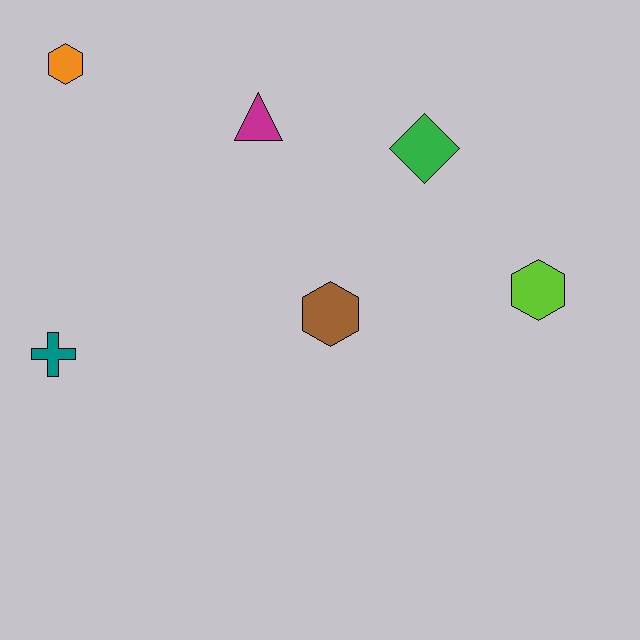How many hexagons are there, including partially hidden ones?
There are 3 hexagons.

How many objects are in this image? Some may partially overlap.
There are 6 objects.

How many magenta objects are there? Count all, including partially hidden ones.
There is 1 magenta object.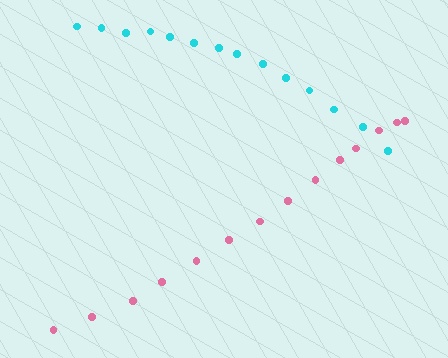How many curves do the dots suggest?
There are 2 distinct paths.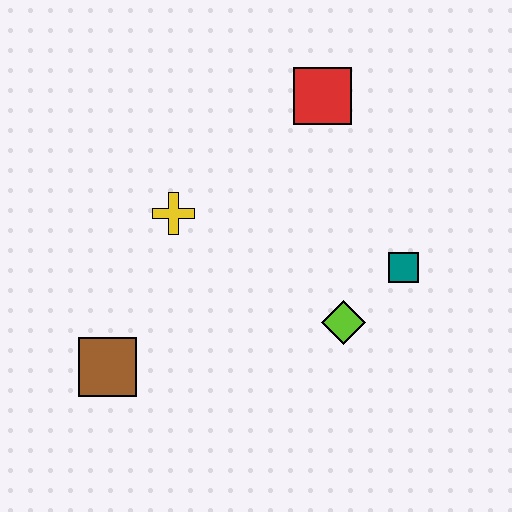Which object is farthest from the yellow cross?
The teal square is farthest from the yellow cross.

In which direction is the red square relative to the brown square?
The red square is above the brown square.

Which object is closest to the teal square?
The lime diamond is closest to the teal square.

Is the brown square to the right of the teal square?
No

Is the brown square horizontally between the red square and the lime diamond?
No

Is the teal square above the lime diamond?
Yes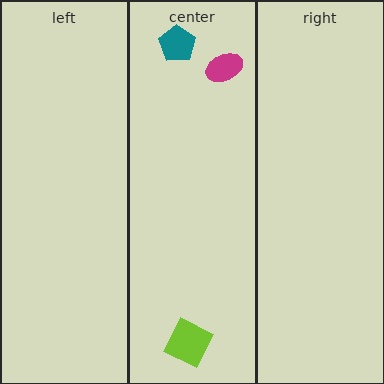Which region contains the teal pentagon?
The center region.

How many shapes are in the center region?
3.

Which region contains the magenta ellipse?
The center region.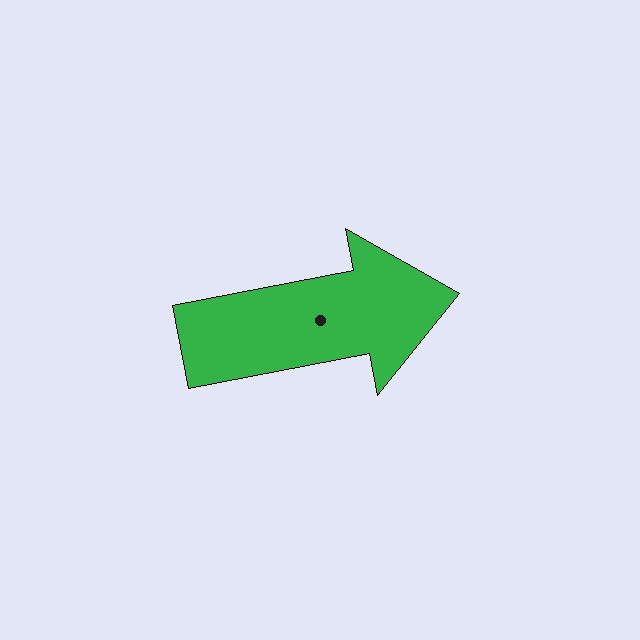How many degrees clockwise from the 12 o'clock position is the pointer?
Approximately 79 degrees.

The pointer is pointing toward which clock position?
Roughly 3 o'clock.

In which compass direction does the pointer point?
East.